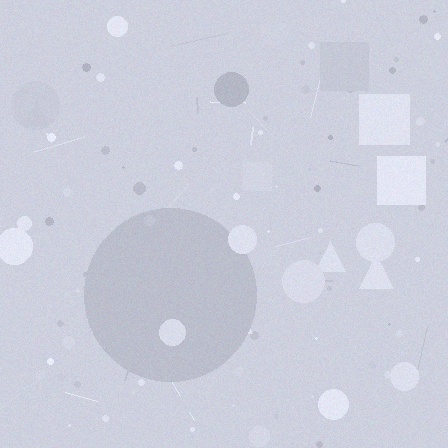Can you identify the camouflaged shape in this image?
The camouflaged shape is a circle.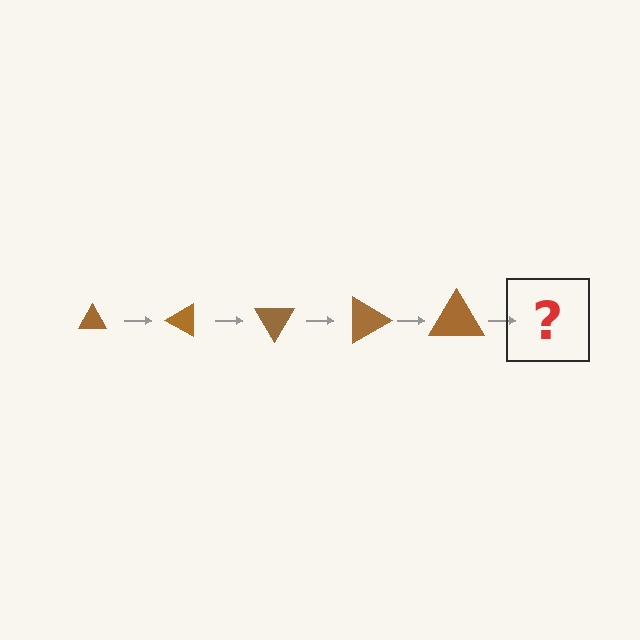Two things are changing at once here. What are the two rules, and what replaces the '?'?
The two rules are that the triangle grows larger each step and it rotates 30 degrees each step. The '?' should be a triangle, larger than the previous one and rotated 150 degrees from the start.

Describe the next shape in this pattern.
It should be a triangle, larger than the previous one and rotated 150 degrees from the start.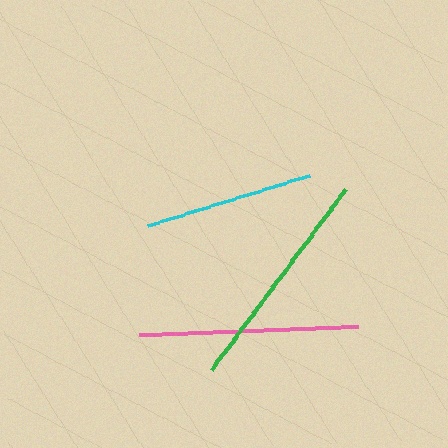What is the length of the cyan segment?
The cyan segment is approximately 170 pixels long.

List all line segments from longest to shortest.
From longest to shortest: green, pink, cyan.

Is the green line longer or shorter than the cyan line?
The green line is longer than the cyan line.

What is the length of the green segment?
The green segment is approximately 224 pixels long.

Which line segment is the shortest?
The cyan line is the shortest at approximately 170 pixels.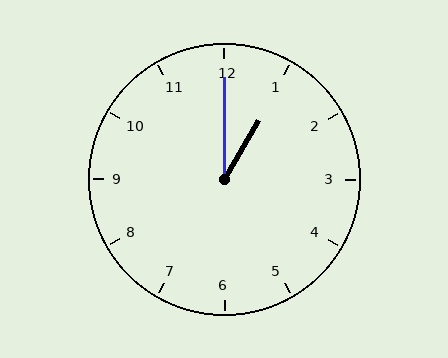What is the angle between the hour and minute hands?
Approximately 30 degrees.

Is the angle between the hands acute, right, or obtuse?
It is acute.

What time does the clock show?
1:00.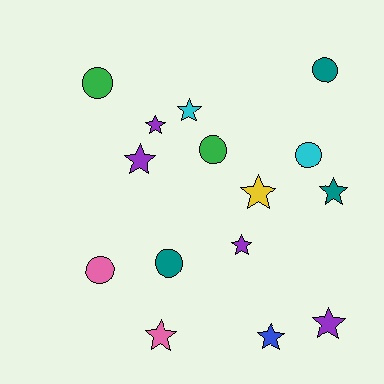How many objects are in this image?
There are 15 objects.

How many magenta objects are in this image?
There are no magenta objects.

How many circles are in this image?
There are 6 circles.